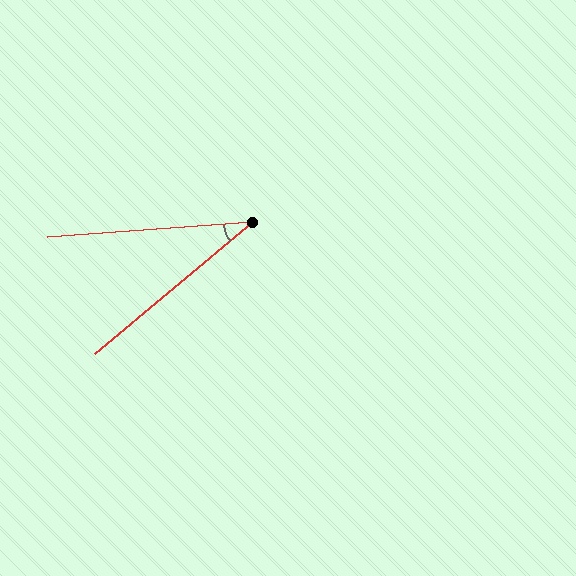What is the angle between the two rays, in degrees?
Approximately 36 degrees.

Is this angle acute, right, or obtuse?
It is acute.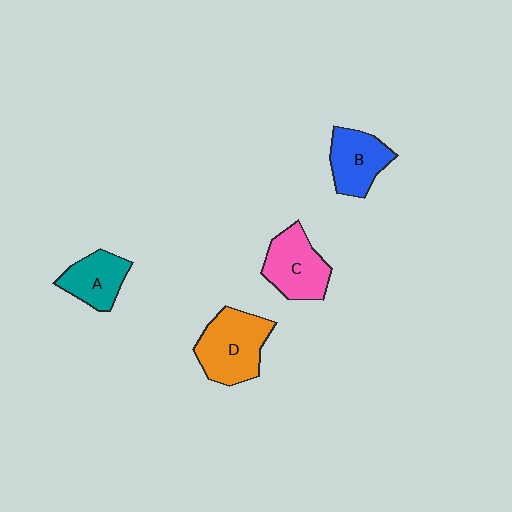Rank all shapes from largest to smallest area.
From largest to smallest: D (orange), C (pink), B (blue), A (teal).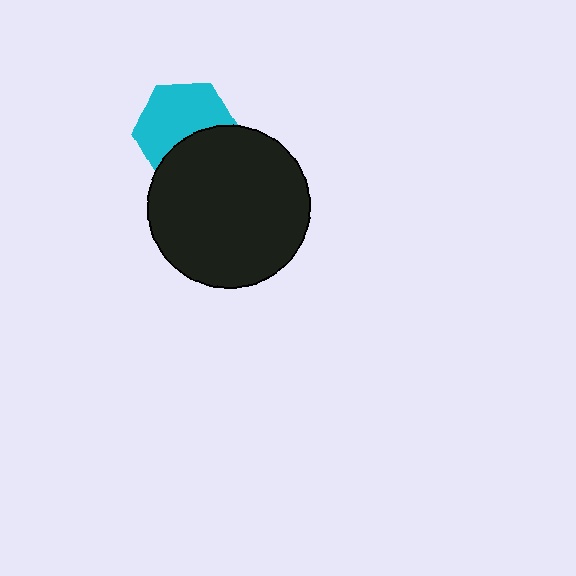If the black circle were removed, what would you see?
You would see the complete cyan hexagon.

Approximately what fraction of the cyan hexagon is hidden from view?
Roughly 38% of the cyan hexagon is hidden behind the black circle.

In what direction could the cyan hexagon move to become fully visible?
The cyan hexagon could move up. That would shift it out from behind the black circle entirely.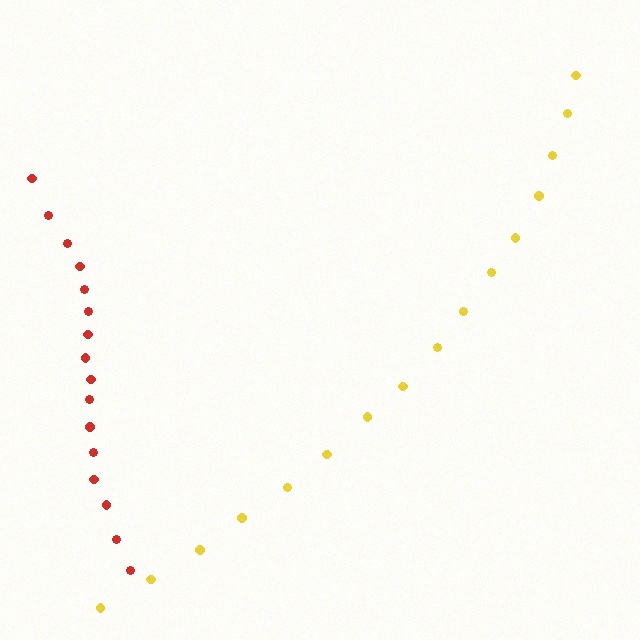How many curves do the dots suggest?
There are 2 distinct paths.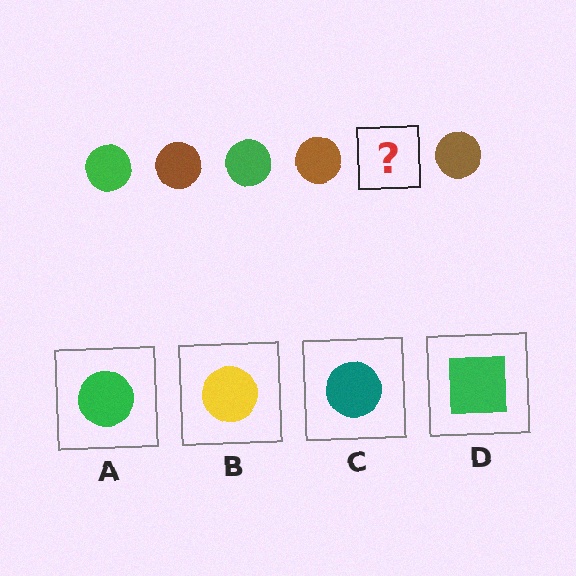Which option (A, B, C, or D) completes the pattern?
A.